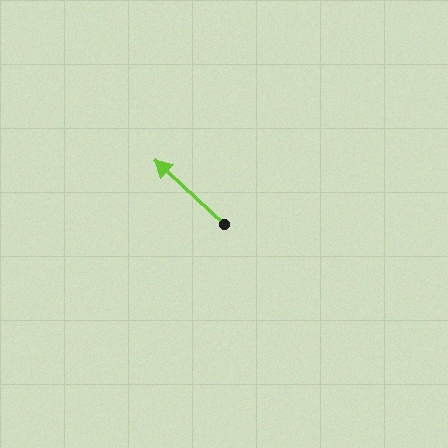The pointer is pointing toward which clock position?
Roughly 10 o'clock.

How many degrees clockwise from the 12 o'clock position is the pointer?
Approximately 313 degrees.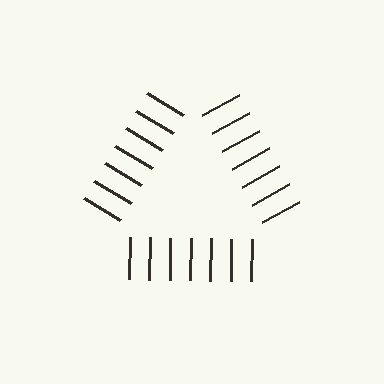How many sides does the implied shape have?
3 sides — the line-ends trace a triangle.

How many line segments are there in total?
21 — 7 along each of the 3 edges.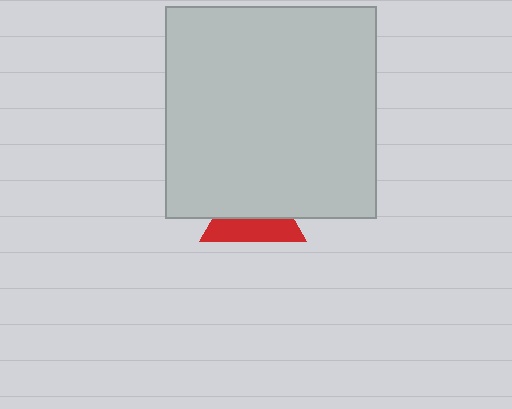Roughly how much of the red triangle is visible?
A small part of it is visible (roughly 41%).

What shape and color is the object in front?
The object in front is a light gray square.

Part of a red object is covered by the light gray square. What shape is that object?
It is a triangle.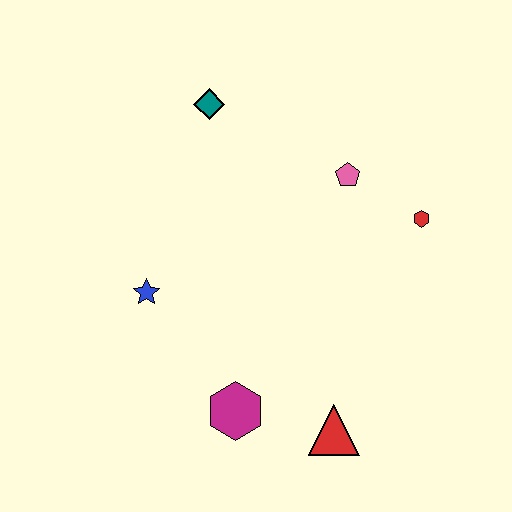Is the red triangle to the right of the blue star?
Yes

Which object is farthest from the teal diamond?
The red triangle is farthest from the teal diamond.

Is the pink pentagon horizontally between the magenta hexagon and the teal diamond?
No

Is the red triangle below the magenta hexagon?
Yes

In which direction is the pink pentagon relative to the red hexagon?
The pink pentagon is to the left of the red hexagon.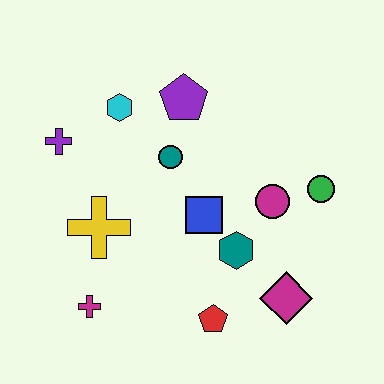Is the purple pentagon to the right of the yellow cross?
Yes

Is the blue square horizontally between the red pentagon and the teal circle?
Yes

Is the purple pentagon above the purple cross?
Yes